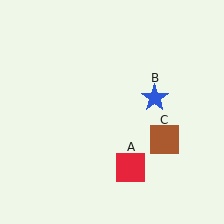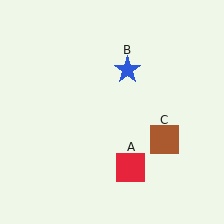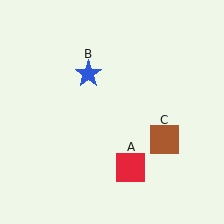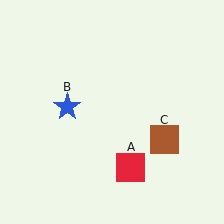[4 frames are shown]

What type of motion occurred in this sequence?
The blue star (object B) rotated counterclockwise around the center of the scene.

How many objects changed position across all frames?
1 object changed position: blue star (object B).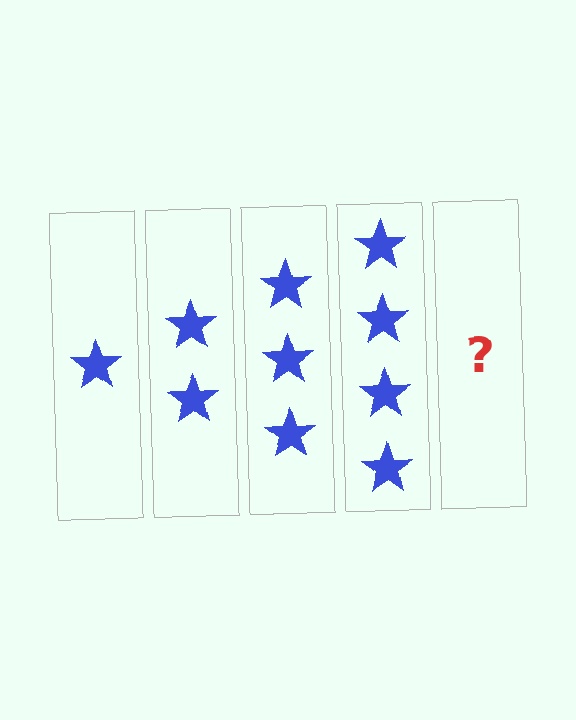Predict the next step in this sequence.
The next step is 5 stars.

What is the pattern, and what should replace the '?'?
The pattern is that each step adds one more star. The '?' should be 5 stars.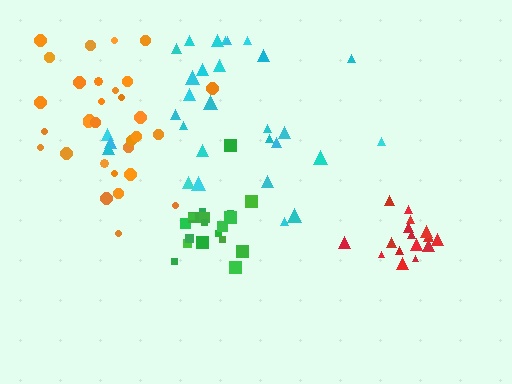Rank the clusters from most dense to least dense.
red, green, orange, cyan.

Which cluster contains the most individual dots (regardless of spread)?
Orange (31).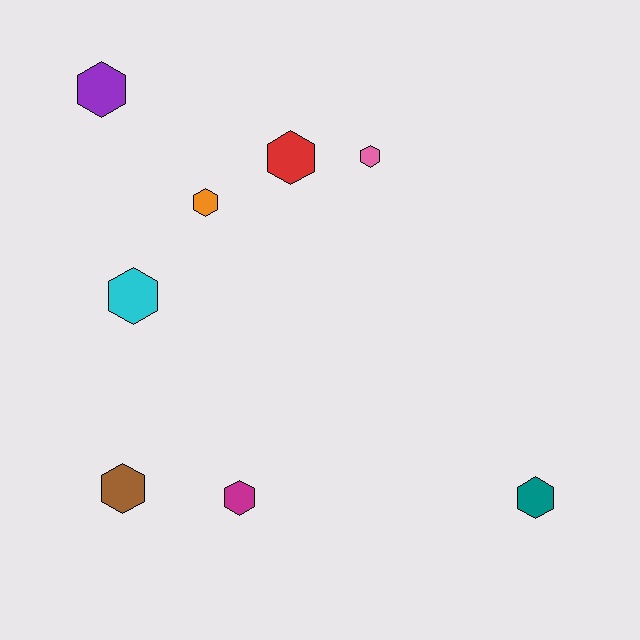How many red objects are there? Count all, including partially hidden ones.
There is 1 red object.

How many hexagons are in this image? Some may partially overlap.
There are 8 hexagons.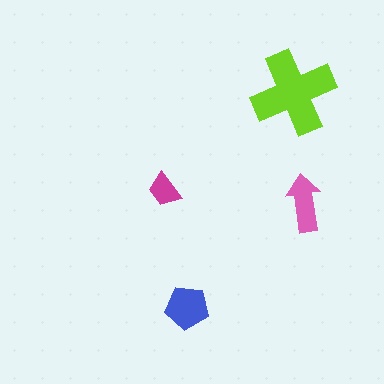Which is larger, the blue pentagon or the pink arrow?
The blue pentagon.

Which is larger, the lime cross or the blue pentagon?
The lime cross.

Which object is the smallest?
The magenta trapezoid.